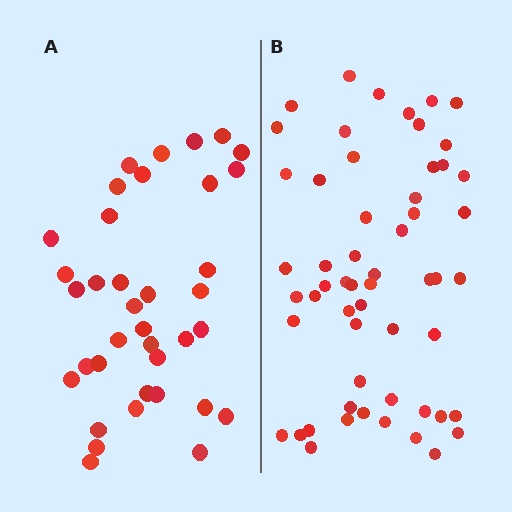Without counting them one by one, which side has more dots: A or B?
Region B (the right region) has more dots.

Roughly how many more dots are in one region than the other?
Region B has approximately 20 more dots than region A.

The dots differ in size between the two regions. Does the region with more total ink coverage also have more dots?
No. Region A has more total ink coverage because its dots are larger, but region B actually contains more individual dots. Total area can be misleading — the number of items is what matters here.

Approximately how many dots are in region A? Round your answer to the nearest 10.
About 40 dots. (The exact count is 37, which rounds to 40.)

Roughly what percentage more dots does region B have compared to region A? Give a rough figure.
About 50% more.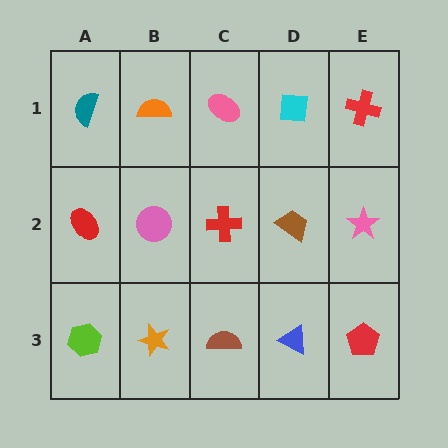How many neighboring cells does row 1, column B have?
3.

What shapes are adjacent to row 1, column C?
A red cross (row 2, column C), an orange semicircle (row 1, column B), a cyan square (row 1, column D).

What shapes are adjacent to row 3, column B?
A pink circle (row 2, column B), a lime hexagon (row 3, column A), a brown semicircle (row 3, column C).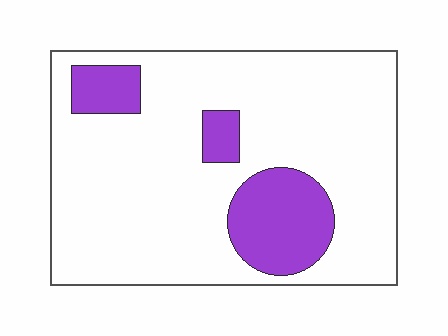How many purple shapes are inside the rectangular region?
3.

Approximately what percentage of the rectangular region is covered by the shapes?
Approximately 20%.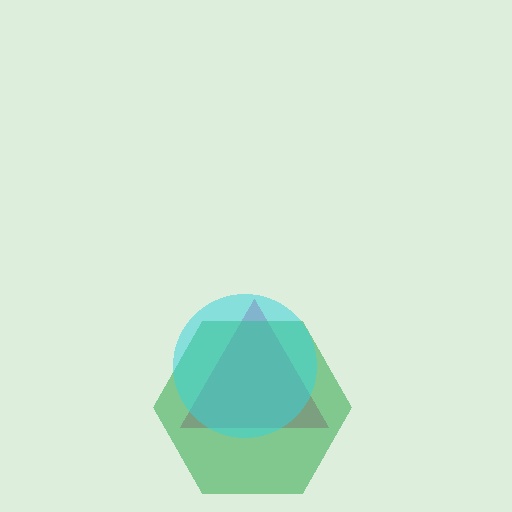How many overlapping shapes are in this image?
There are 3 overlapping shapes in the image.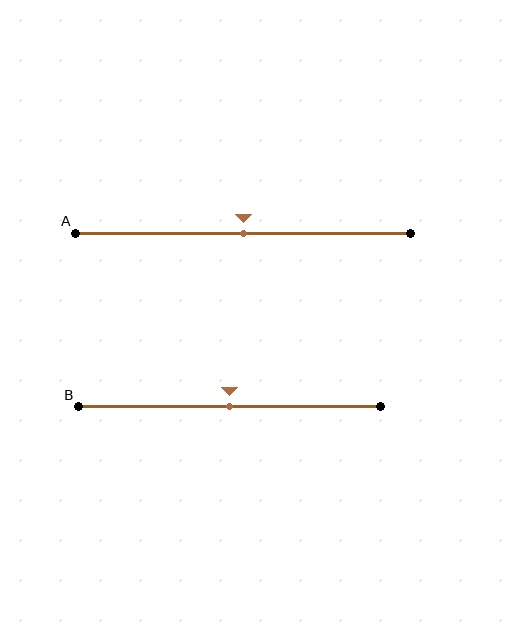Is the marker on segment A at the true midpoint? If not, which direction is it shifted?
Yes, the marker on segment A is at the true midpoint.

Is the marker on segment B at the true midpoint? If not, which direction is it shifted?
Yes, the marker on segment B is at the true midpoint.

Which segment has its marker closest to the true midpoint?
Segment A has its marker closest to the true midpoint.